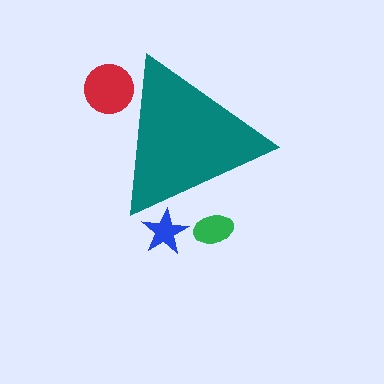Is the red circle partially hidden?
Yes, the red circle is partially hidden behind the teal triangle.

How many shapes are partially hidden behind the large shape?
3 shapes are partially hidden.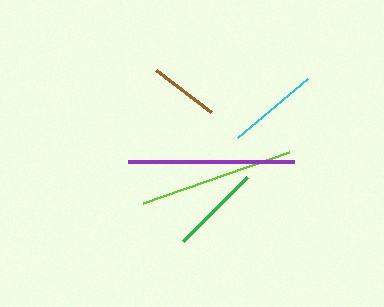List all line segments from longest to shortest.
From longest to shortest: purple, lime, cyan, green, brown.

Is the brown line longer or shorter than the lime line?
The lime line is longer than the brown line.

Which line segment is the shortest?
The brown line is the shortest at approximately 69 pixels.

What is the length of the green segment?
The green segment is approximately 91 pixels long.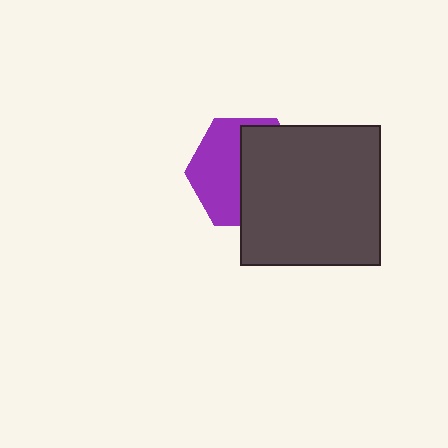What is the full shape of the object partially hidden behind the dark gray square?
The partially hidden object is a purple hexagon.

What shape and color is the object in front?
The object in front is a dark gray square.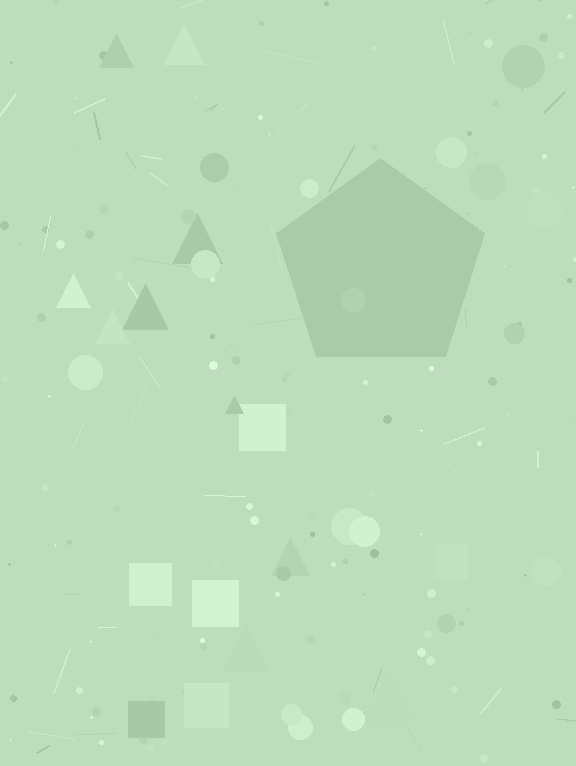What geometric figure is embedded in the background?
A pentagon is embedded in the background.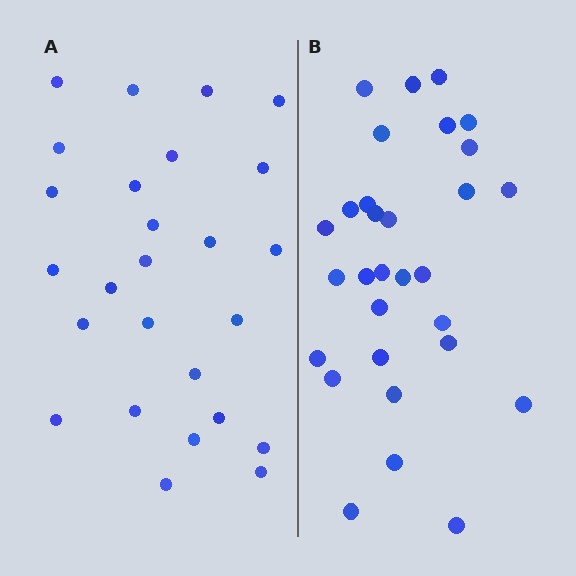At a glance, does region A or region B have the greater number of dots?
Region B (the right region) has more dots.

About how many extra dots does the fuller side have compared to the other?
Region B has about 4 more dots than region A.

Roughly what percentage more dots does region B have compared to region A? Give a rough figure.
About 15% more.